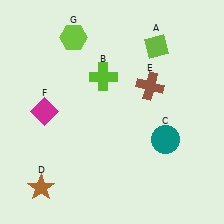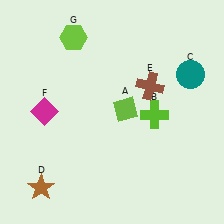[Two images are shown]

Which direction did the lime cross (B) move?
The lime cross (B) moved right.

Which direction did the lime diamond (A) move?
The lime diamond (A) moved down.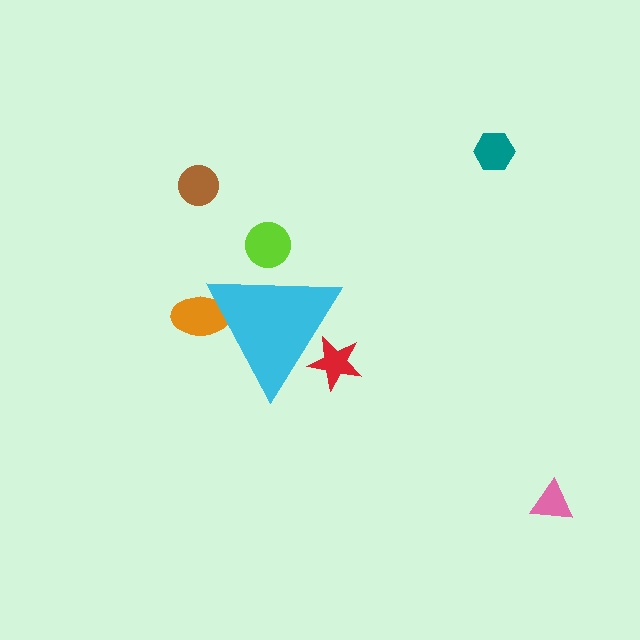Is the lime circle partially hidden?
Yes, the lime circle is partially hidden behind the cyan triangle.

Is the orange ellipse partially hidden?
Yes, the orange ellipse is partially hidden behind the cyan triangle.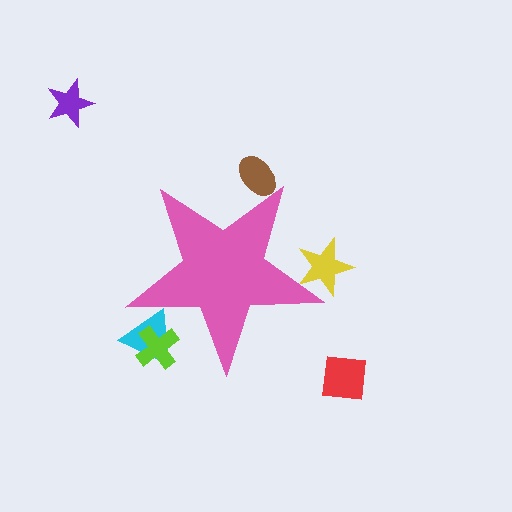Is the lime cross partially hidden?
Yes, the lime cross is partially hidden behind the pink star.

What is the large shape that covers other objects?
A pink star.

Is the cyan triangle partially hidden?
Yes, the cyan triangle is partially hidden behind the pink star.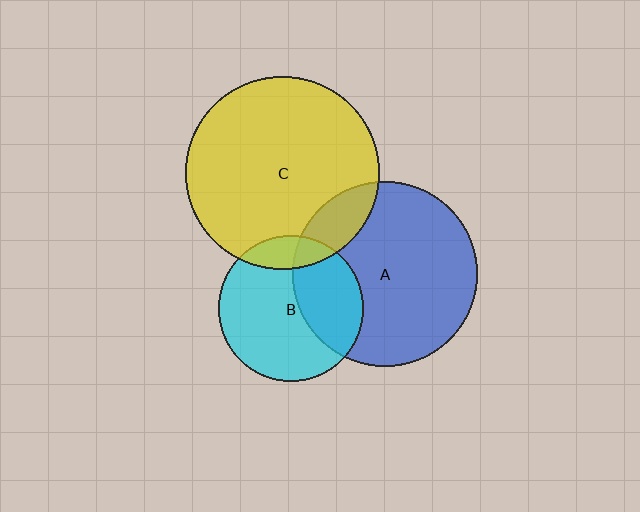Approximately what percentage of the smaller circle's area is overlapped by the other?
Approximately 15%.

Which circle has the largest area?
Circle C (yellow).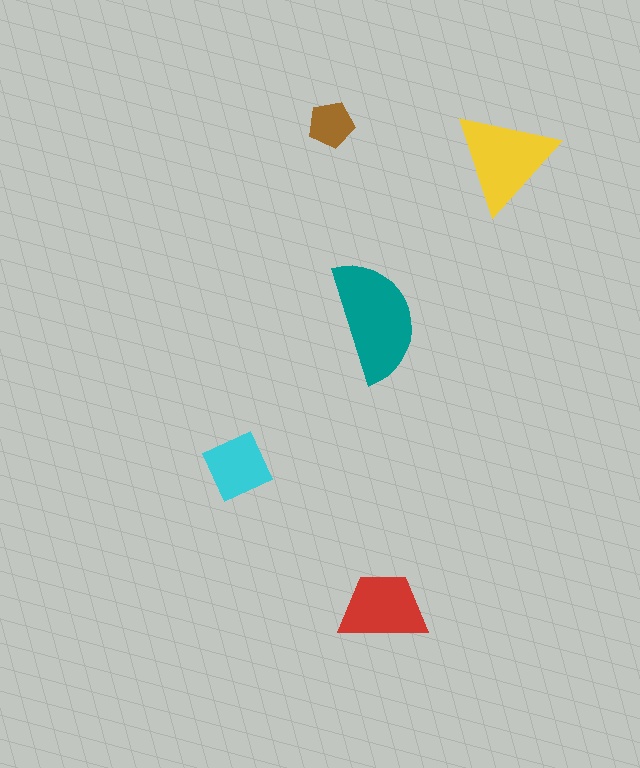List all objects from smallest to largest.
The brown pentagon, the cyan square, the red trapezoid, the yellow triangle, the teal semicircle.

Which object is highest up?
The brown pentagon is topmost.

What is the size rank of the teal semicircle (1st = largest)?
1st.